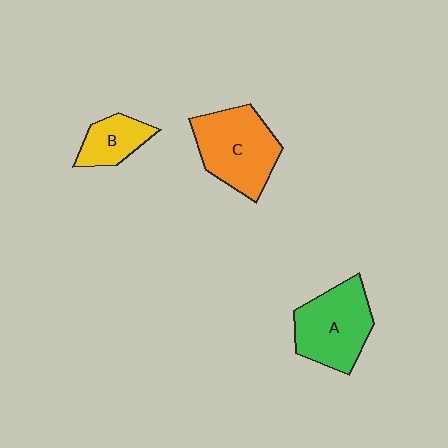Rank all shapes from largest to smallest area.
From largest to smallest: C (orange), A (green), B (yellow).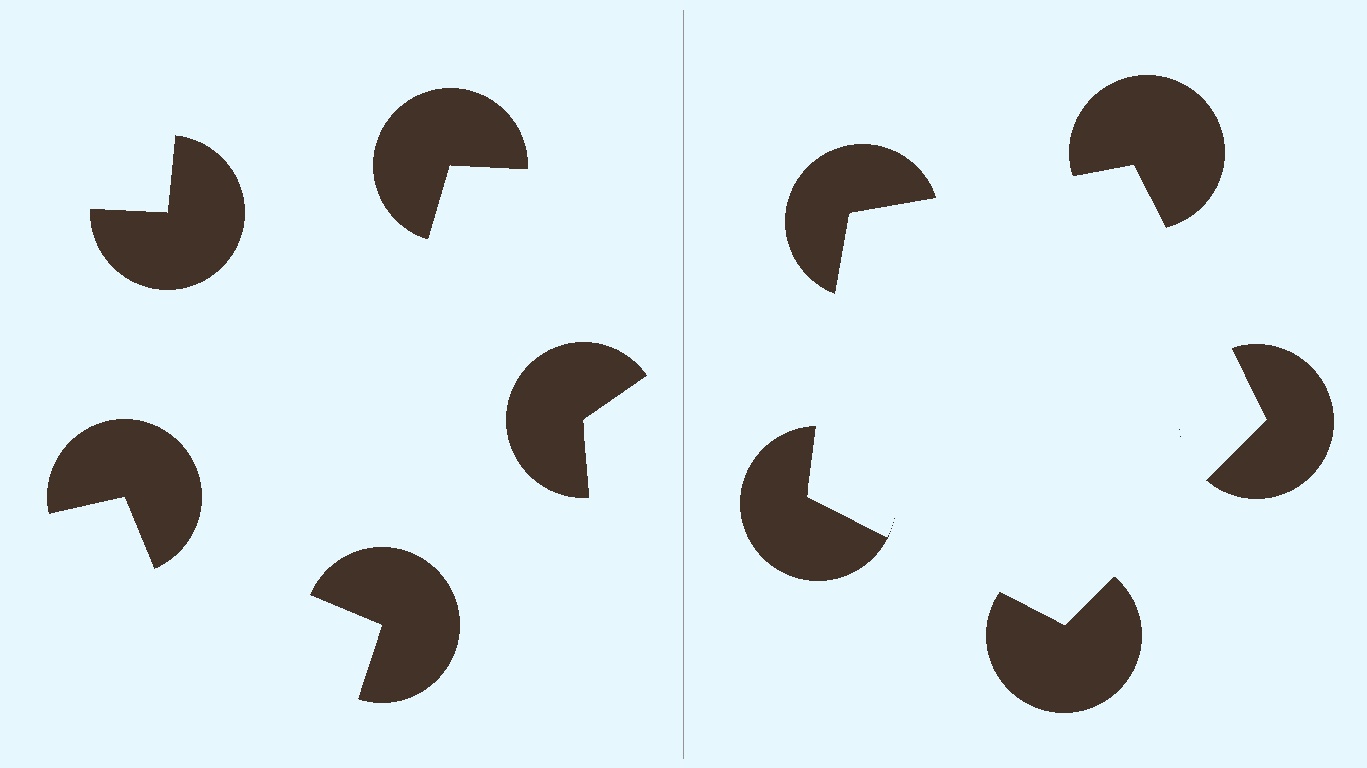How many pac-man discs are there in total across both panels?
10 — 5 on each side.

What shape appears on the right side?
An illusory pentagon.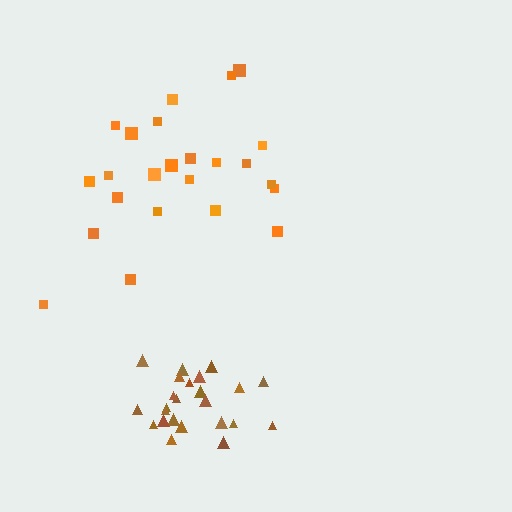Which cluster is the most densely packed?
Brown.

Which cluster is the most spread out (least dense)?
Orange.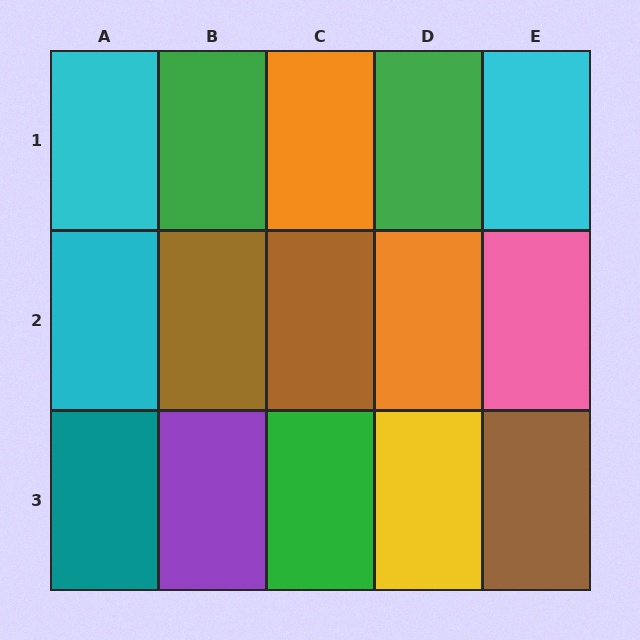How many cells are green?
3 cells are green.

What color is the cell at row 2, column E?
Pink.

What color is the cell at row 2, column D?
Orange.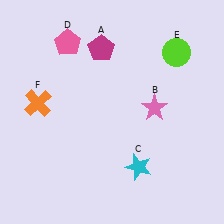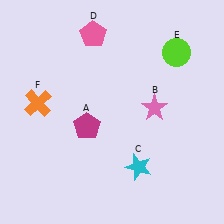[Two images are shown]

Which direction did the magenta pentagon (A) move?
The magenta pentagon (A) moved down.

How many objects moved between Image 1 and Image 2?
2 objects moved between the two images.